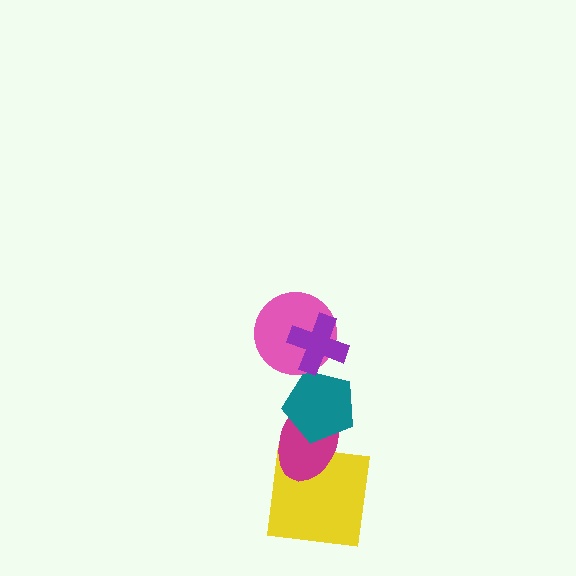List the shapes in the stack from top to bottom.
From top to bottom: the purple cross, the pink circle, the teal pentagon, the magenta ellipse, the yellow square.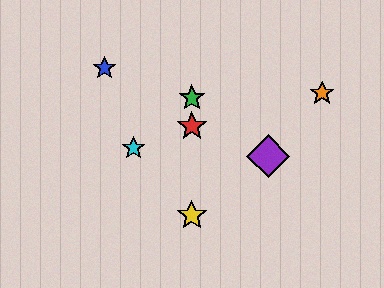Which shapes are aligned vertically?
The red star, the green star, the yellow star are aligned vertically.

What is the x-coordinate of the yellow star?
The yellow star is at x≈192.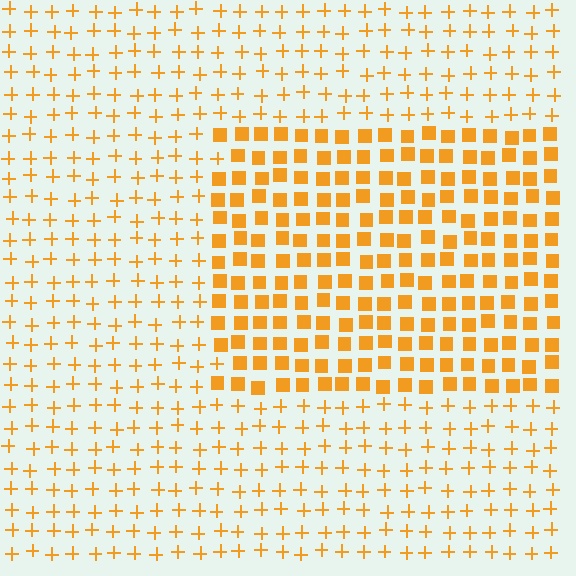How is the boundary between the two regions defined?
The boundary is defined by a change in element shape: squares inside vs. plus signs outside. All elements share the same color and spacing.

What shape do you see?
I see a rectangle.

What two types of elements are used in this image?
The image uses squares inside the rectangle region and plus signs outside it.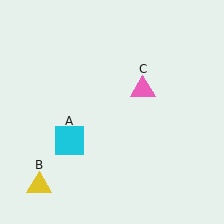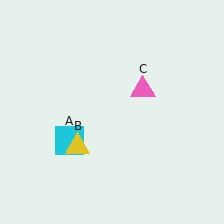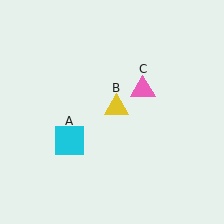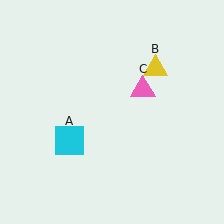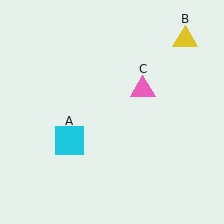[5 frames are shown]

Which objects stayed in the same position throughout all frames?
Cyan square (object A) and pink triangle (object C) remained stationary.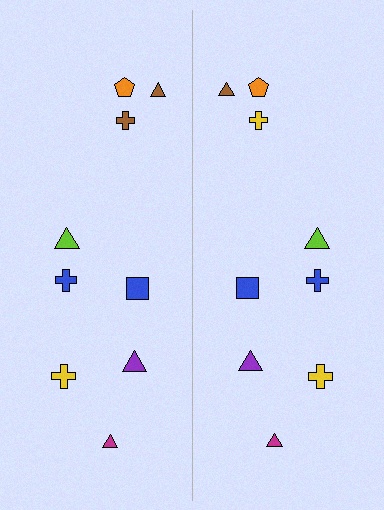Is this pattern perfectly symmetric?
No, the pattern is not perfectly symmetric. The yellow cross on the right side breaks the symmetry — its mirror counterpart is brown.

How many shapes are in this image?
There are 18 shapes in this image.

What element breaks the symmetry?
The yellow cross on the right side breaks the symmetry — its mirror counterpart is brown.